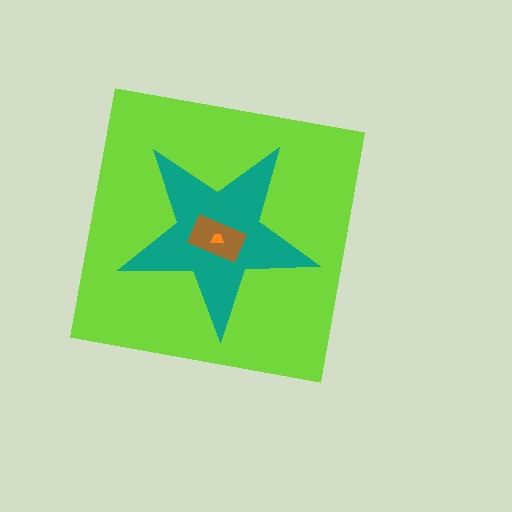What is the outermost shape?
The lime square.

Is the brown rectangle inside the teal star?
Yes.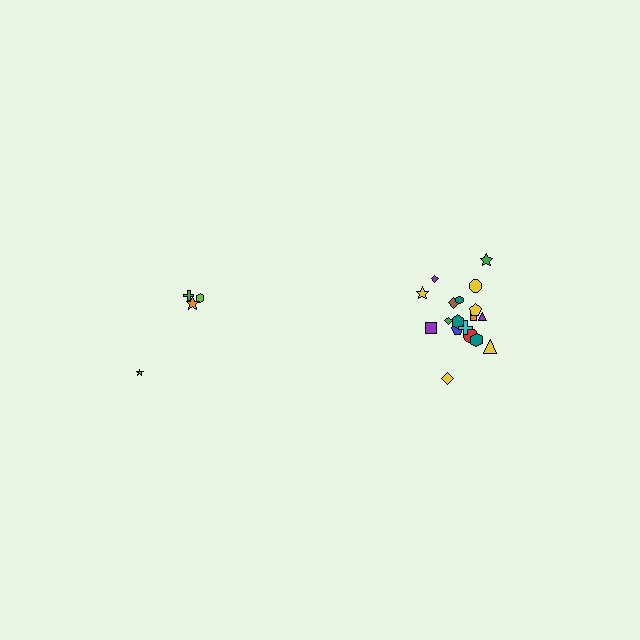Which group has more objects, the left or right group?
The right group.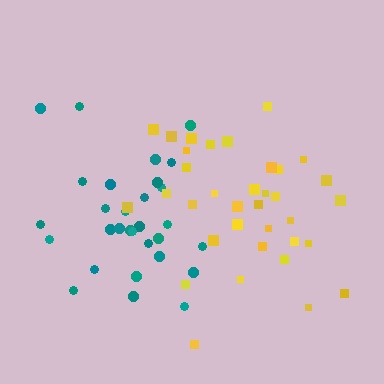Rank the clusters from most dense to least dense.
yellow, teal.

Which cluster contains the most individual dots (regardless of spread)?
Yellow (35).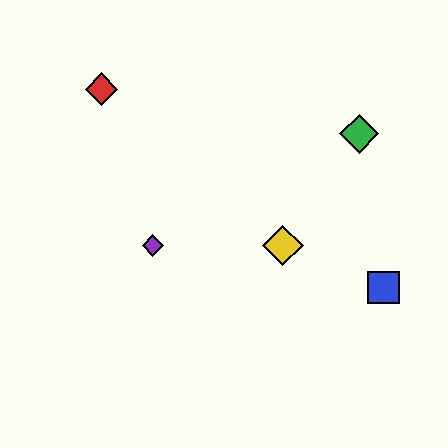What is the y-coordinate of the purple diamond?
The purple diamond is at y≈246.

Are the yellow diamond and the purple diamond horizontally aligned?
Yes, both are at y≈246.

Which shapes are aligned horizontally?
The yellow diamond, the purple diamond are aligned horizontally.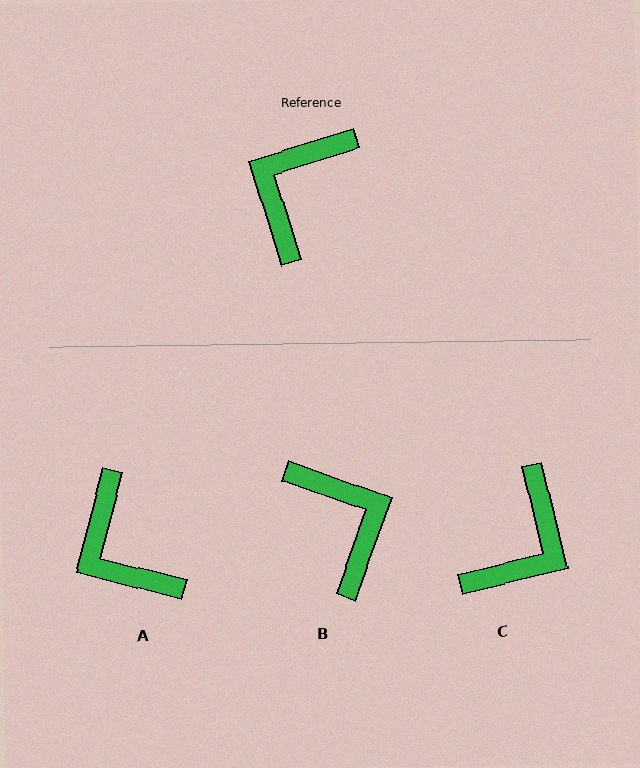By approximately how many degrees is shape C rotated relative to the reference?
Approximately 176 degrees counter-clockwise.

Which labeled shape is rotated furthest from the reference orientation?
C, about 176 degrees away.